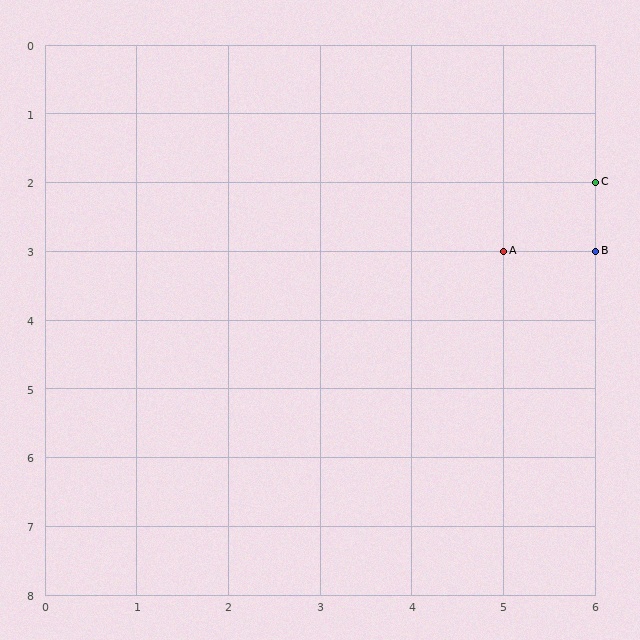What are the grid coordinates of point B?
Point B is at grid coordinates (6, 3).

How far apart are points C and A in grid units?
Points C and A are 1 column and 1 row apart (about 1.4 grid units diagonally).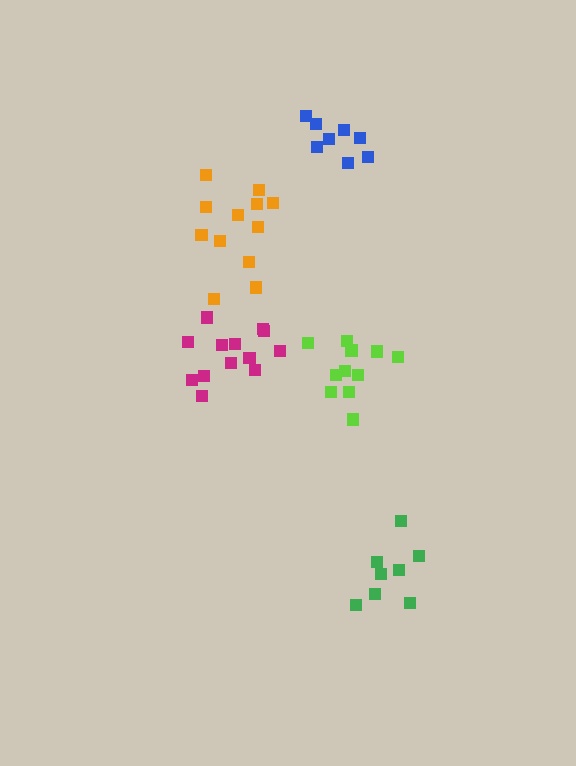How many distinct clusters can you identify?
There are 5 distinct clusters.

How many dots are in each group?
Group 1: 11 dots, Group 2: 13 dots, Group 3: 8 dots, Group 4: 8 dots, Group 5: 12 dots (52 total).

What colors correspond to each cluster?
The clusters are colored: lime, magenta, green, blue, orange.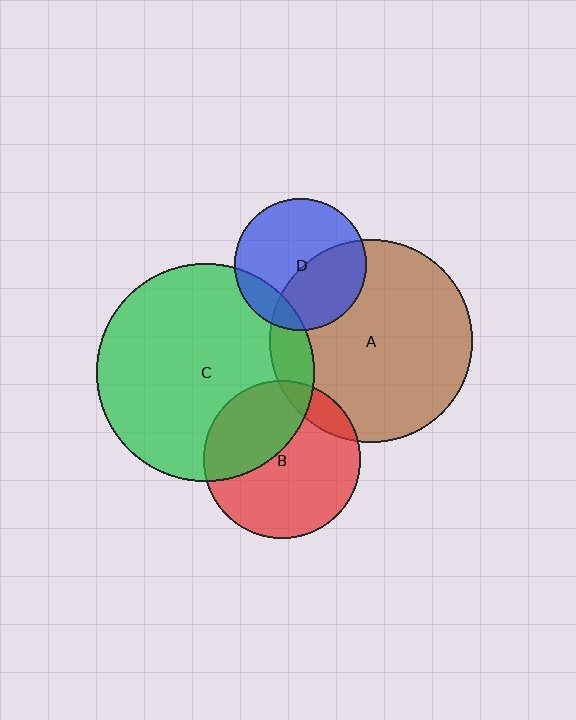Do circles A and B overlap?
Yes.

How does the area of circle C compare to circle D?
Approximately 2.7 times.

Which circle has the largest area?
Circle C (green).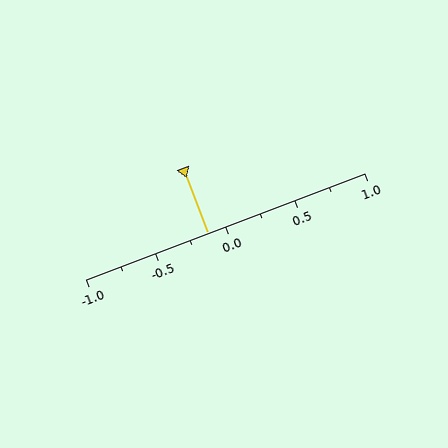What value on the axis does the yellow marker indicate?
The marker indicates approximately -0.12.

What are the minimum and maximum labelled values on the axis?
The axis runs from -1.0 to 1.0.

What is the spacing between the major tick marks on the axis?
The major ticks are spaced 0.5 apart.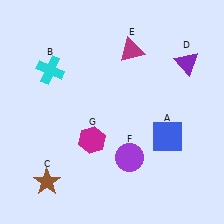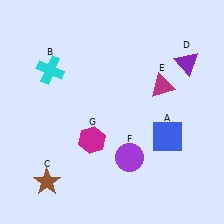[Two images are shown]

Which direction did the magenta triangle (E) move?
The magenta triangle (E) moved down.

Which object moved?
The magenta triangle (E) moved down.